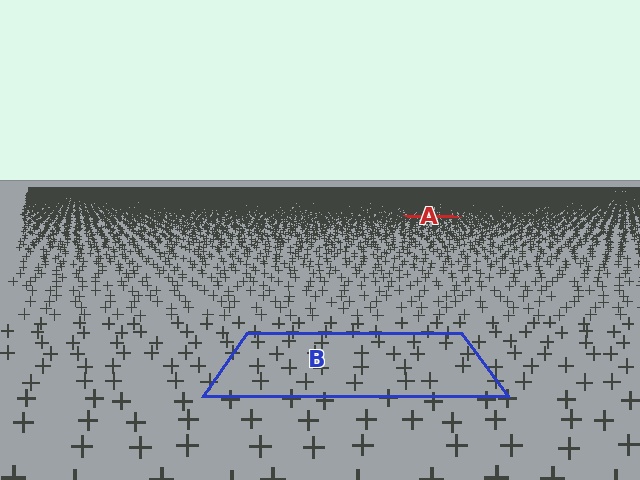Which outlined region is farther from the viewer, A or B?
Region A is farther from the viewer — the texture elements inside it appear smaller and more densely packed.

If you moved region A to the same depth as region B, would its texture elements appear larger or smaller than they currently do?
They would appear larger. At a closer depth, the same texture elements are projected at a bigger on-screen size.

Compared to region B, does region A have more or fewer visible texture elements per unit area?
Region A has more texture elements per unit area — they are packed more densely because it is farther away.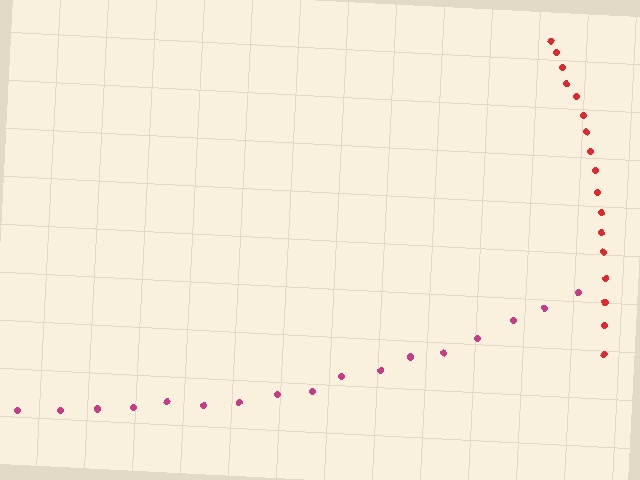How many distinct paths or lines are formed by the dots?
There are 2 distinct paths.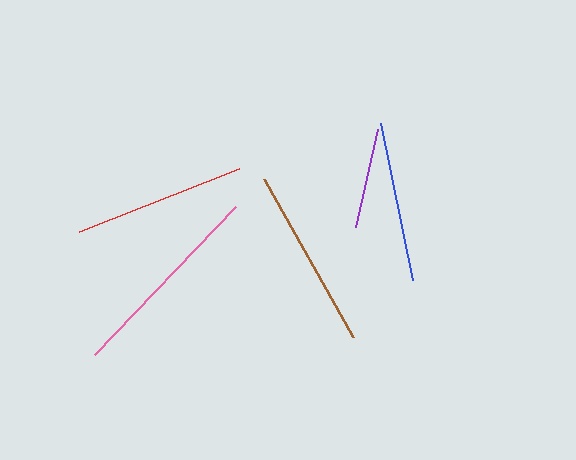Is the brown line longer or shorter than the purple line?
The brown line is longer than the purple line.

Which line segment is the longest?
The pink line is the longest at approximately 204 pixels.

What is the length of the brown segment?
The brown segment is approximately 181 pixels long.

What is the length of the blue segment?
The blue segment is approximately 160 pixels long.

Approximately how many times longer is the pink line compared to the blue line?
The pink line is approximately 1.3 times the length of the blue line.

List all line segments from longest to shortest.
From longest to shortest: pink, brown, red, blue, purple.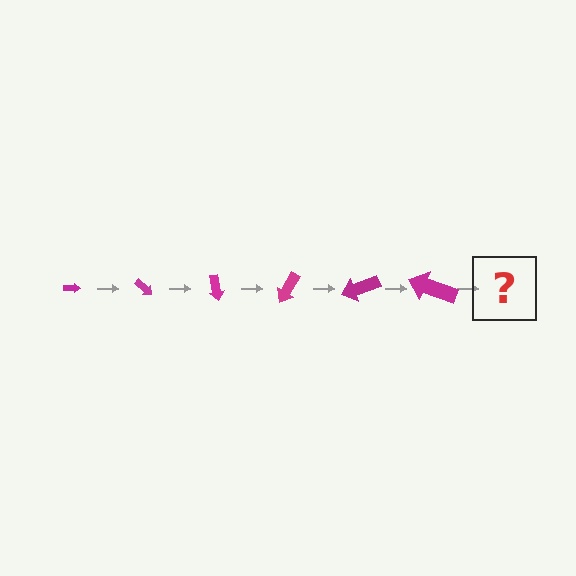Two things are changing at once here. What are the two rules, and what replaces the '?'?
The two rules are that the arrow grows larger each step and it rotates 40 degrees each step. The '?' should be an arrow, larger than the previous one and rotated 240 degrees from the start.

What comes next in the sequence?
The next element should be an arrow, larger than the previous one and rotated 240 degrees from the start.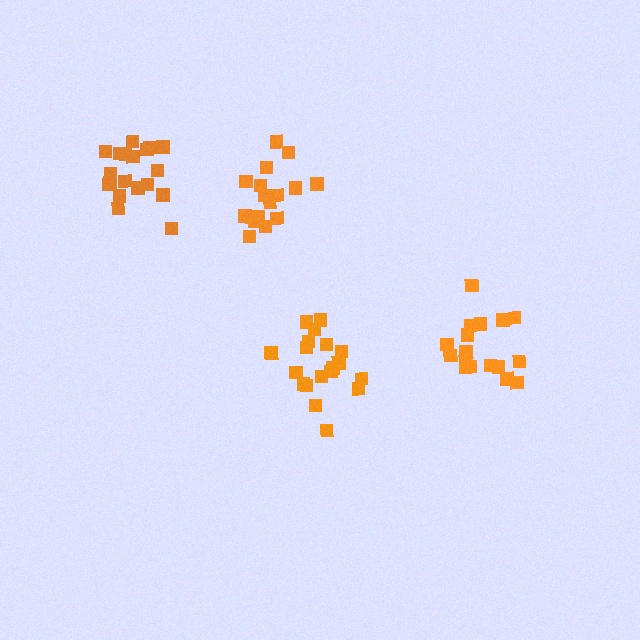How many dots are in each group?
Group 1: 17 dots, Group 2: 19 dots, Group 3: 19 dots, Group 4: 17 dots (72 total).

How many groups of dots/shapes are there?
There are 4 groups.